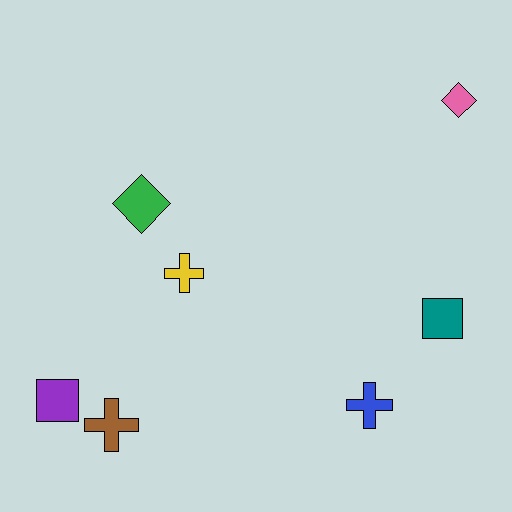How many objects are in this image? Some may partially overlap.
There are 7 objects.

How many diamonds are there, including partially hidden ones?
There are 2 diamonds.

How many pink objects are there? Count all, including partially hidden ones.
There is 1 pink object.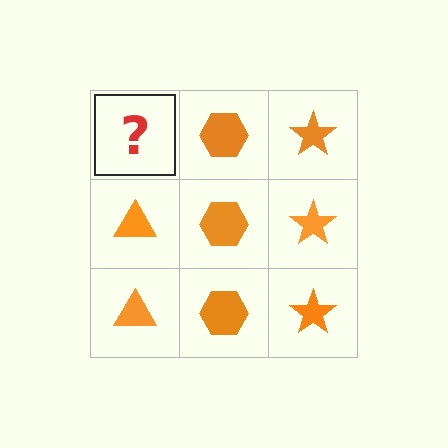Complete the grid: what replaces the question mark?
The question mark should be replaced with an orange triangle.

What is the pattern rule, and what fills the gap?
The rule is that each column has a consistent shape. The gap should be filled with an orange triangle.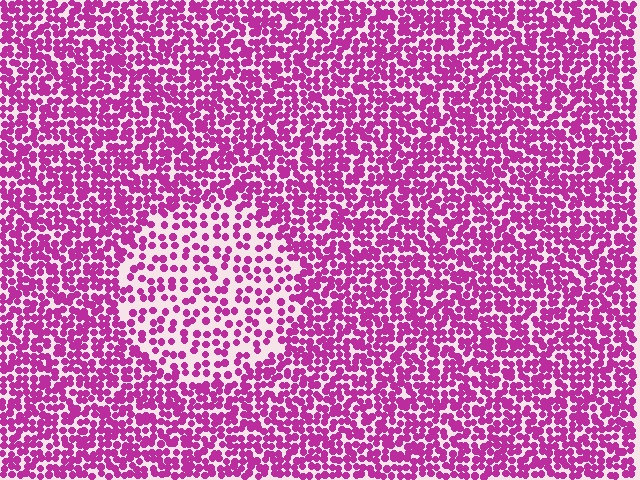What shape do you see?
I see a circle.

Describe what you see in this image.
The image contains small magenta elements arranged at two different densities. A circle-shaped region is visible where the elements are less densely packed than the surrounding area.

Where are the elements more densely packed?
The elements are more densely packed outside the circle boundary.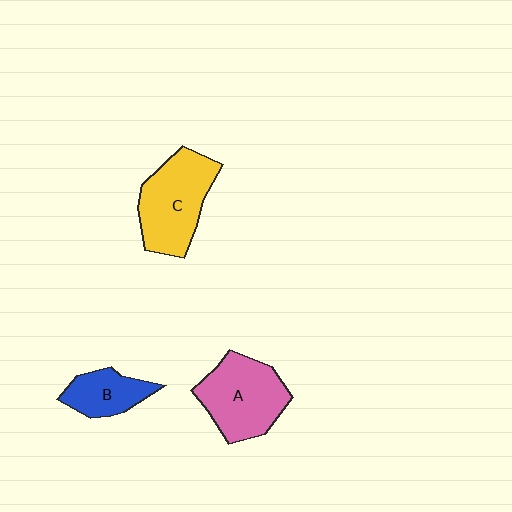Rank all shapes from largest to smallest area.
From largest to smallest: C (yellow), A (pink), B (blue).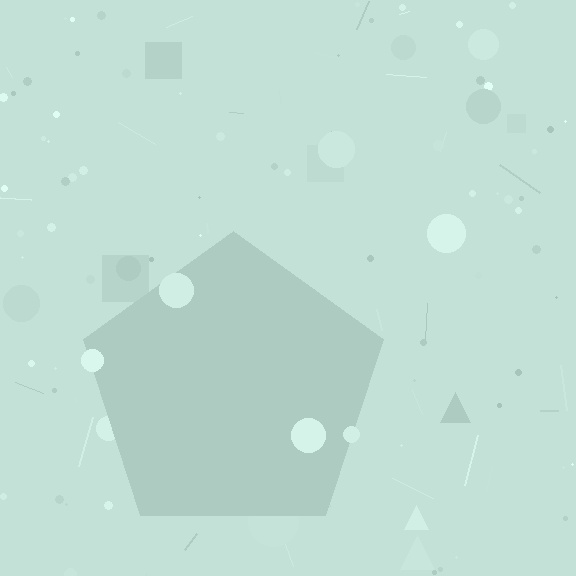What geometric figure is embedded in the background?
A pentagon is embedded in the background.